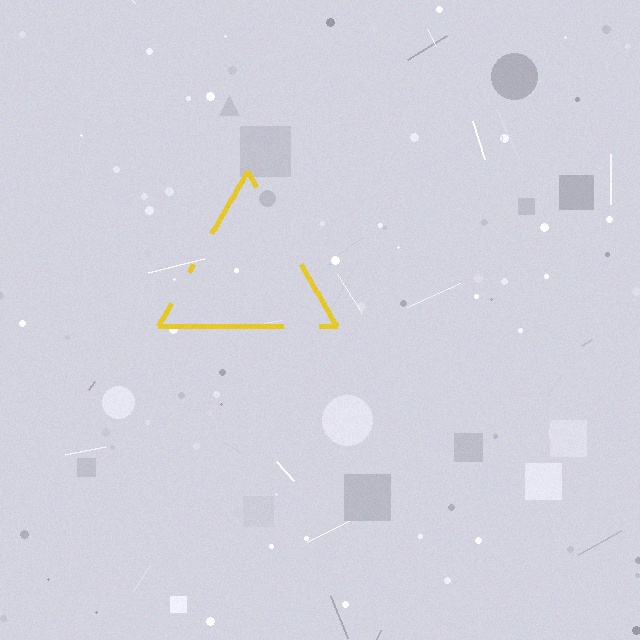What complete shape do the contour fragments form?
The contour fragments form a triangle.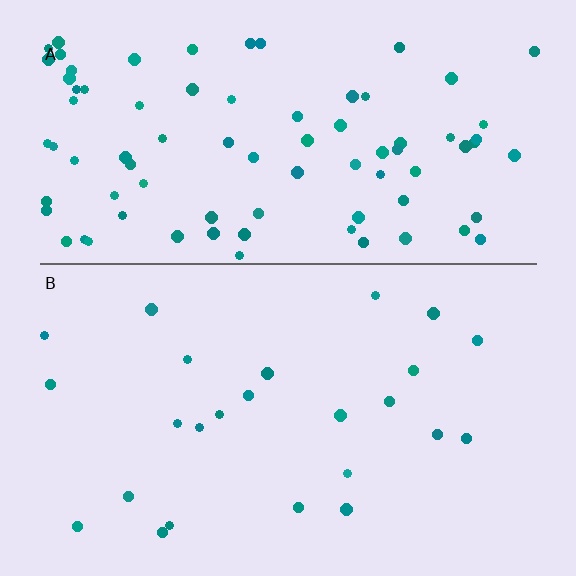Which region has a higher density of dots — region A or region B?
A (the top).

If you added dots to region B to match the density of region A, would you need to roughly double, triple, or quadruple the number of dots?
Approximately triple.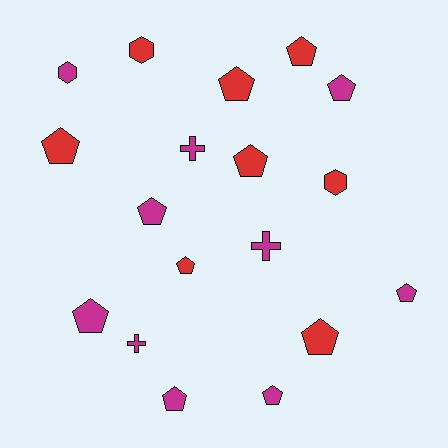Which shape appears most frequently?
Pentagon, with 12 objects.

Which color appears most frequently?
Magenta, with 10 objects.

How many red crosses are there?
There are no red crosses.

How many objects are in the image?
There are 18 objects.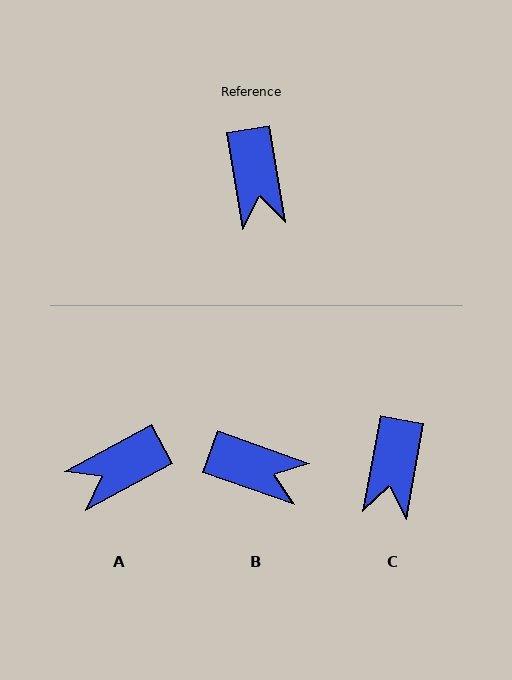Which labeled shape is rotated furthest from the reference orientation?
A, about 71 degrees away.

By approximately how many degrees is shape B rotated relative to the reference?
Approximately 61 degrees counter-clockwise.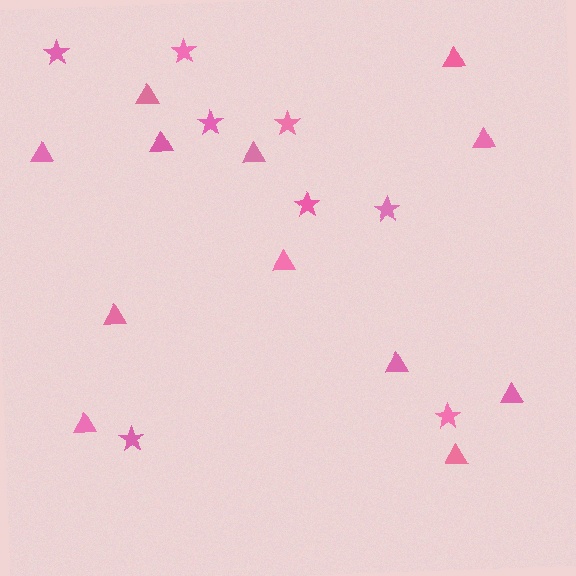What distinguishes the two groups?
There are 2 groups: one group of stars (8) and one group of triangles (12).